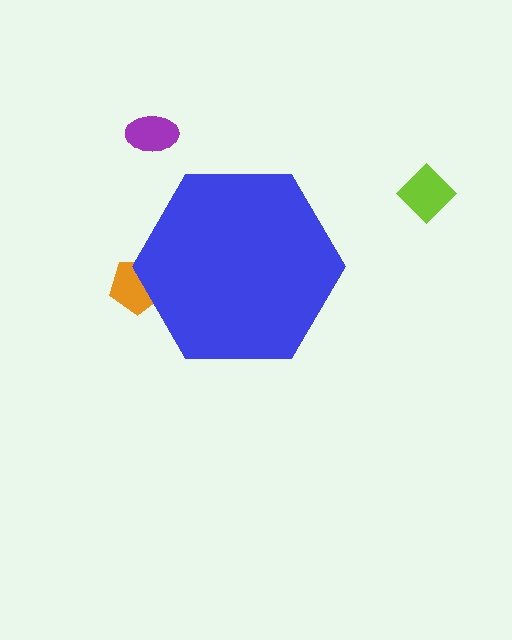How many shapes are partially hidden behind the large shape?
1 shape is partially hidden.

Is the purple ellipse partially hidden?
No, the purple ellipse is fully visible.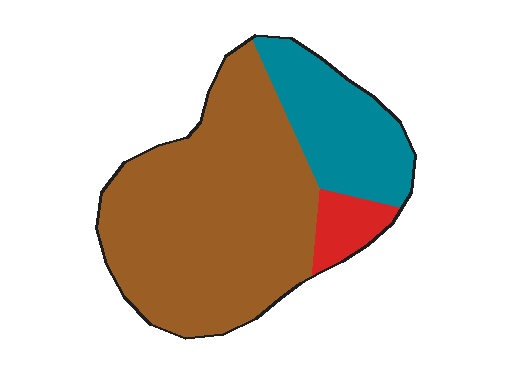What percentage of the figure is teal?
Teal takes up about one quarter (1/4) of the figure.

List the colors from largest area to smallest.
From largest to smallest: brown, teal, red.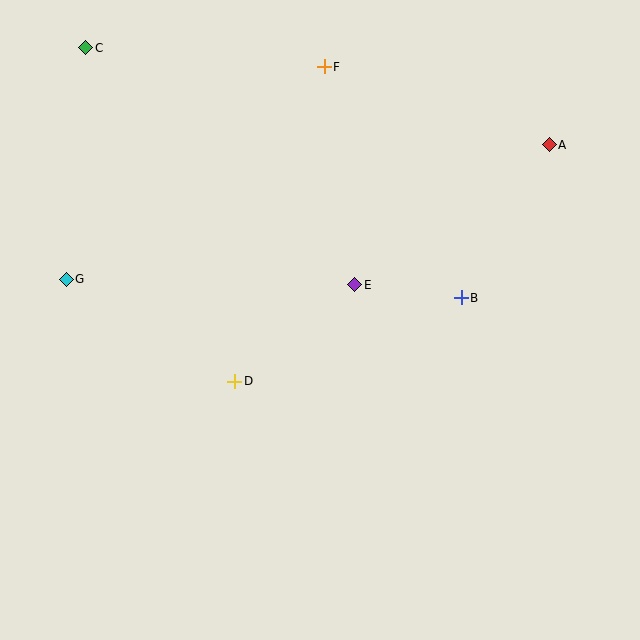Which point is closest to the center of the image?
Point E at (355, 285) is closest to the center.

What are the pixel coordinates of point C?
Point C is at (86, 48).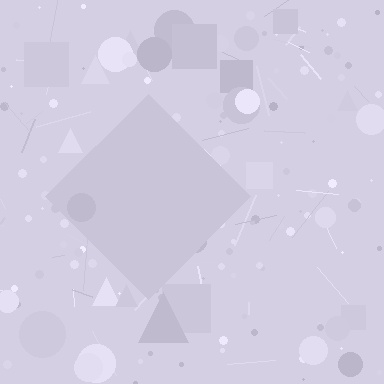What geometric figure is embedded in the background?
A diamond is embedded in the background.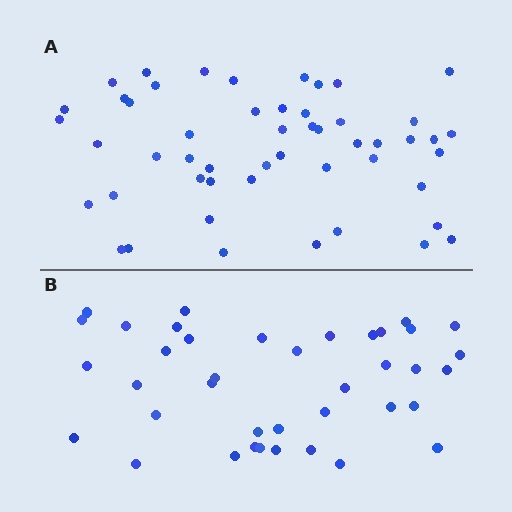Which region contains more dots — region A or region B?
Region A (the top region) has more dots.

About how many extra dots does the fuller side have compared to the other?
Region A has roughly 12 or so more dots than region B.